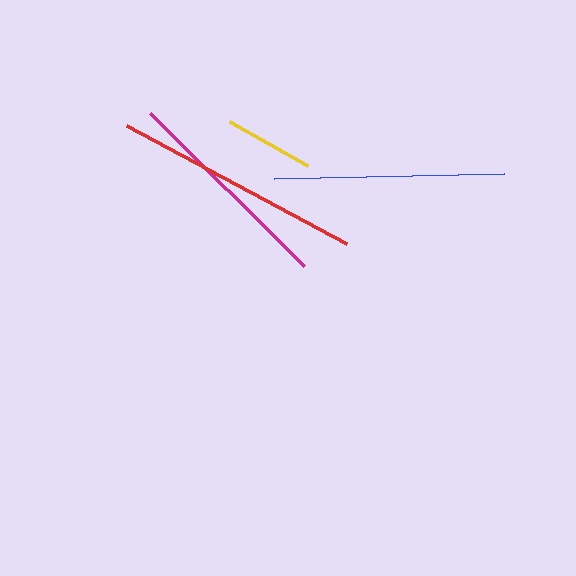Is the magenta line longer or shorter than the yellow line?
The magenta line is longer than the yellow line.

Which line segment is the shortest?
The yellow line is the shortest at approximately 89 pixels.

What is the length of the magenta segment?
The magenta segment is approximately 218 pixels long.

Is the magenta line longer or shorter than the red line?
The red line is longer than the magenta line.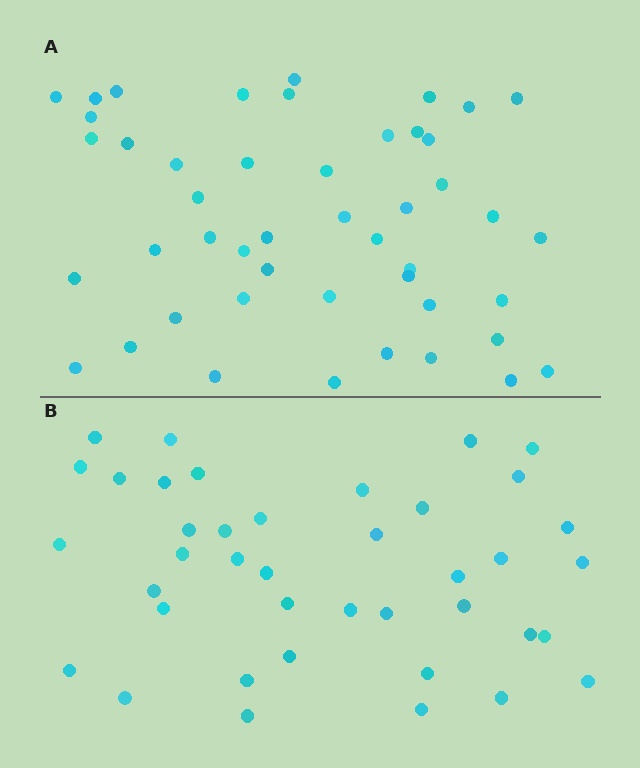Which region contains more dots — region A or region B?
Region A (the top region) has more dots.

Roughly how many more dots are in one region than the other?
Region A has roughly 8 or so more dots than region B.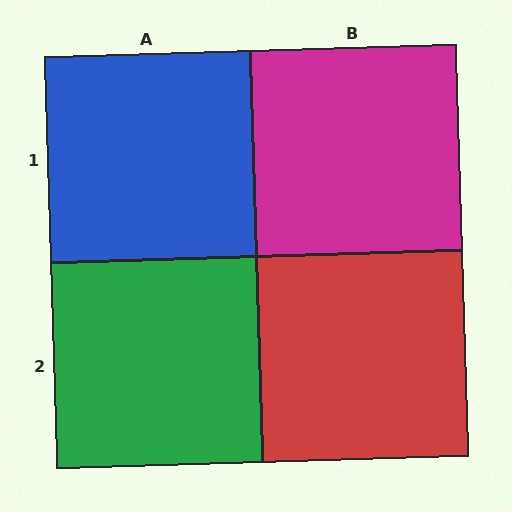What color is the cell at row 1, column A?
Blue.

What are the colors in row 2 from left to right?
Green, red.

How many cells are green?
1 cell is green.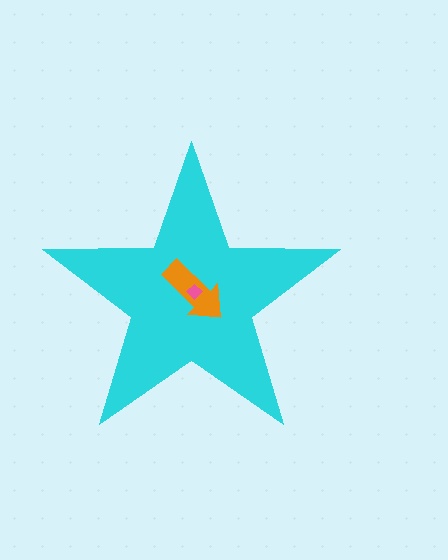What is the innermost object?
The pink diamond.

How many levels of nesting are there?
3.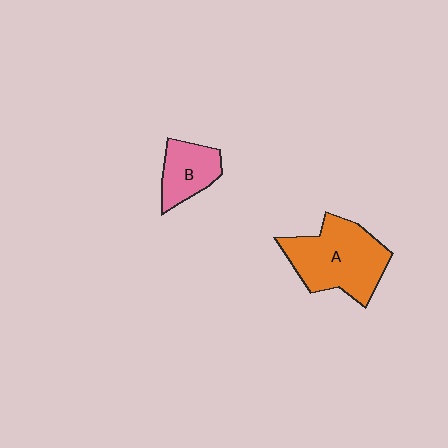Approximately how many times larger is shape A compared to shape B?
Approximately 2.0 times.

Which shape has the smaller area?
Shape B (pink).